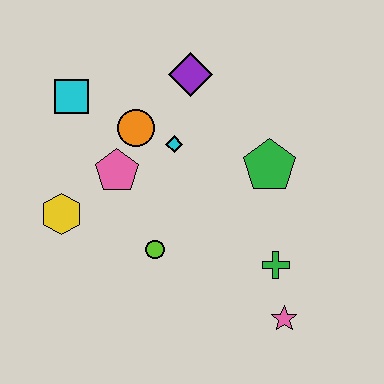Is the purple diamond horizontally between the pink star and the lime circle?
Yes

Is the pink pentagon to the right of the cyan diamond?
No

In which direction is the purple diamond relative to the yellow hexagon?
The purple diamond is above the yellow hexagon.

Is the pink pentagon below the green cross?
No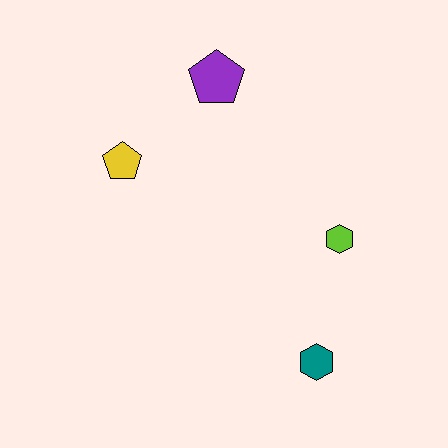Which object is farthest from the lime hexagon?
The yellow pentagon is farthest from the lime hexagon.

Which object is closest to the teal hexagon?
The lime hexagon is closest to the teal hexagon.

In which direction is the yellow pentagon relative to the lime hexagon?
The yellow pentagon is to the left of the lime hexagon.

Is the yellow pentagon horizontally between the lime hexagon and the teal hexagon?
No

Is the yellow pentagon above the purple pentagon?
No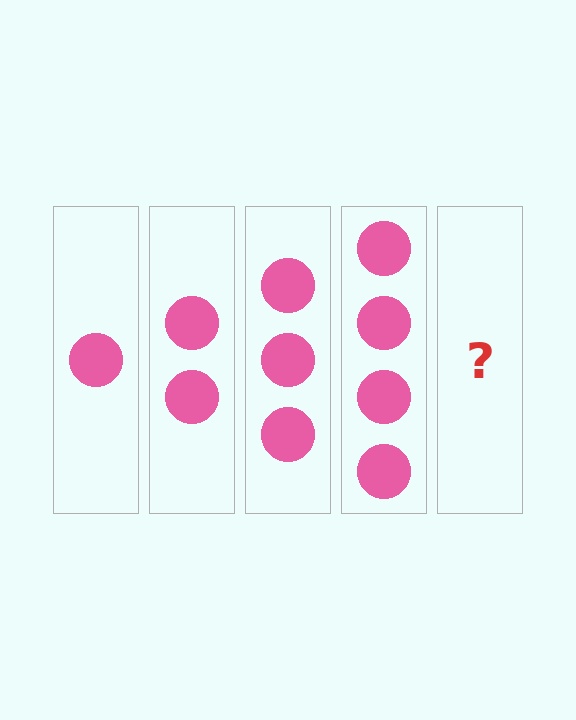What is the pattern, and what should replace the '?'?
The pattern is that each step adds one more circle. The '?' should be 5 circles.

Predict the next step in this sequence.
The next step is 5 circles.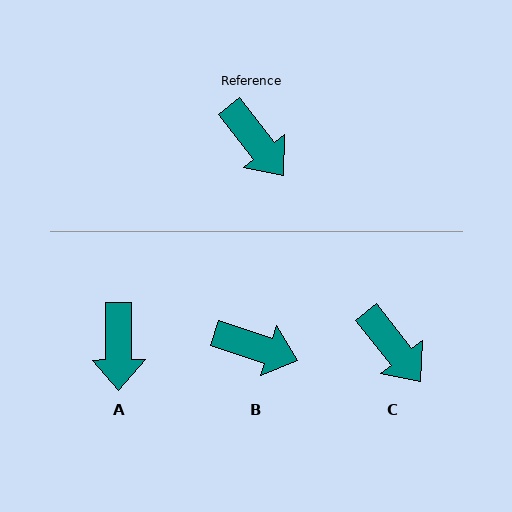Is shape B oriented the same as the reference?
No, it is off by about 33 degrees.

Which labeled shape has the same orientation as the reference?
C.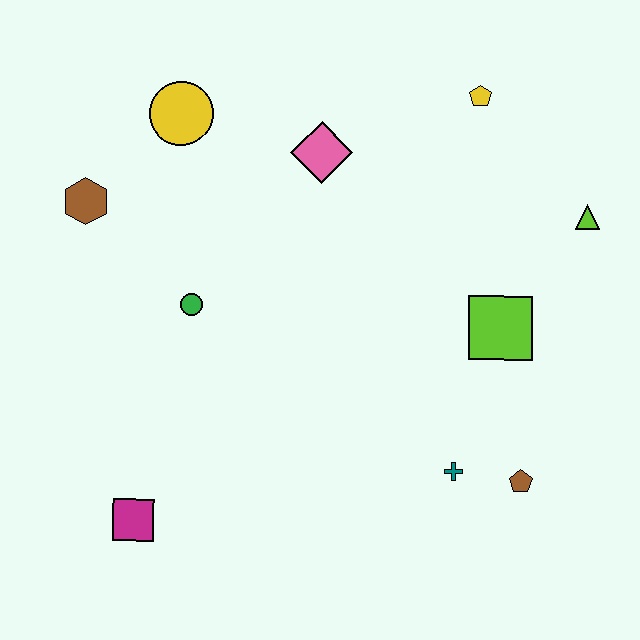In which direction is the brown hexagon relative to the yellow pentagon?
The brown hexagon is to the left of the yellow pentagon.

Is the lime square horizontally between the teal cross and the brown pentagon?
Yes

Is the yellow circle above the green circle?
Yes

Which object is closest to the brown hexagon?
The yellow circle is closest to the brown hexagon.